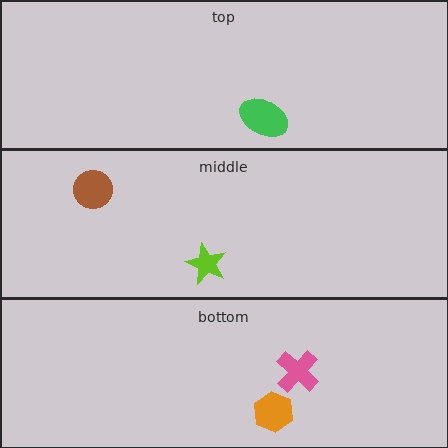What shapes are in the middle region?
The lime star, the brown circle.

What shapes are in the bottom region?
The pink cross, the orange hexagon.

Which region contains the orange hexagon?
The bottom region.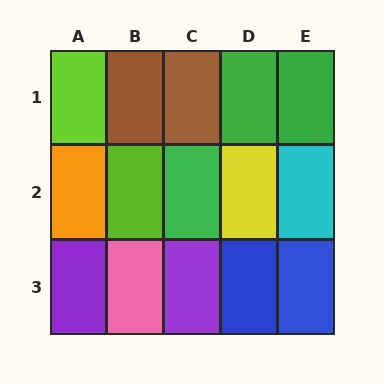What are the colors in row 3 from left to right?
Purple, pink, purple, blue, blue.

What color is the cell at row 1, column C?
Brown.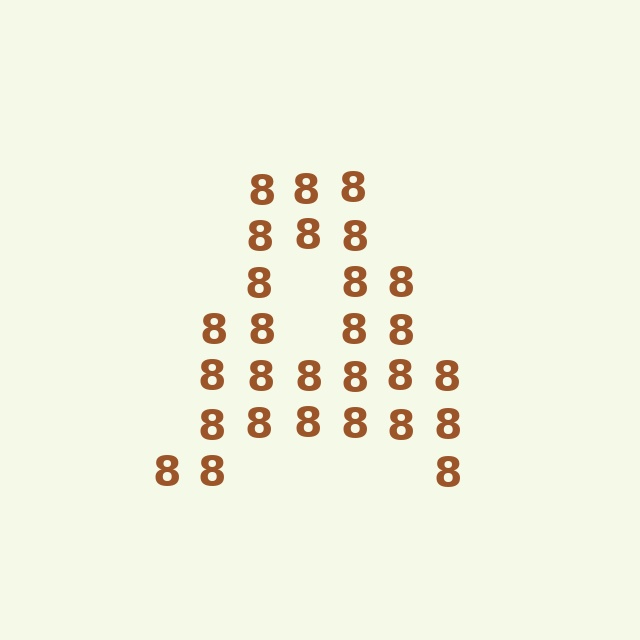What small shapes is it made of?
It is made of small digit 8's.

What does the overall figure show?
The overall figure shows the letter A.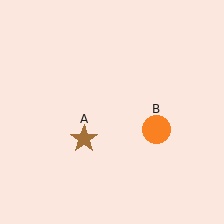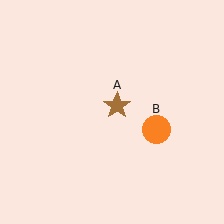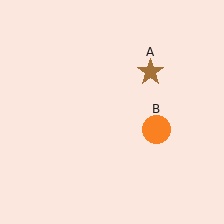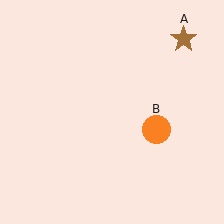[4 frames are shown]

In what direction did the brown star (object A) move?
The brown star (object A) moved up and to the right.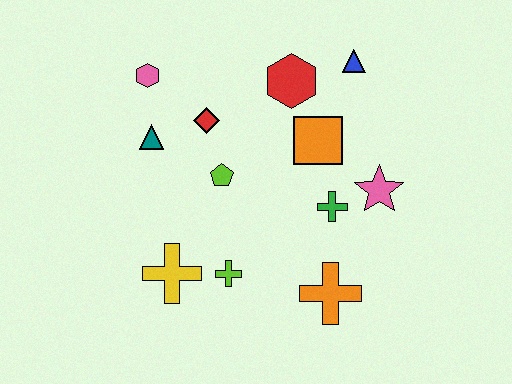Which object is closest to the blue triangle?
The red hexagon is closest to the blue triangle.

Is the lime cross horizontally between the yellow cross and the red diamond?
No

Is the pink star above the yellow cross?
Yes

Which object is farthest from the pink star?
The pink hexagon is farthest from the pink star.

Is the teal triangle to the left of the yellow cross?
Yes